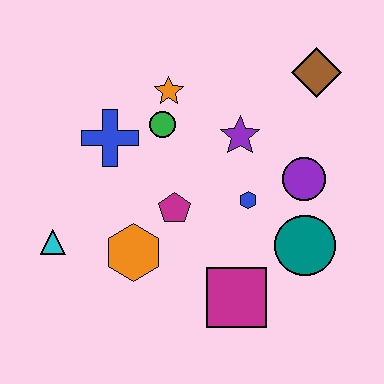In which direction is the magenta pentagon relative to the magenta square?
The magenta pentagon is above the magenta square.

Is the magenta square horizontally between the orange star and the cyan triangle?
No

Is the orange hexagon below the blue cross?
Yes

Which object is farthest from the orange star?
The magenta square is farthest from the orange star.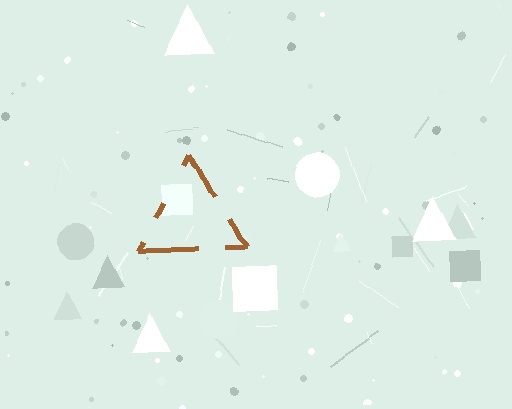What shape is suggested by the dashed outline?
The dashed outline suggests a triangle.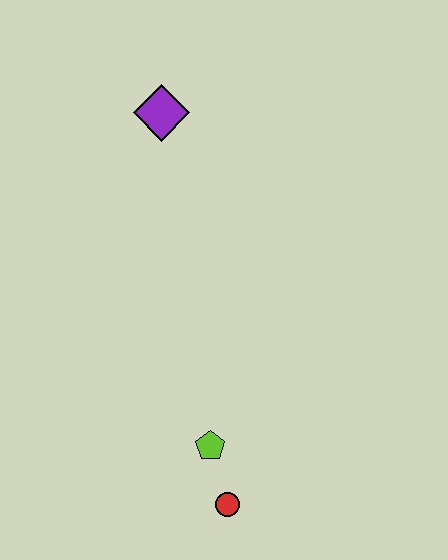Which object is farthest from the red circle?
The purple diamond is farthest from the red circle.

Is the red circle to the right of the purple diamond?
Yes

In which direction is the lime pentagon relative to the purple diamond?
The lime pentagon is below the purple diamond.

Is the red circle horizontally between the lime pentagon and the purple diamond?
No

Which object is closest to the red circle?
The lime pentagon is closest to the red circle.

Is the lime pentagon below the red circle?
No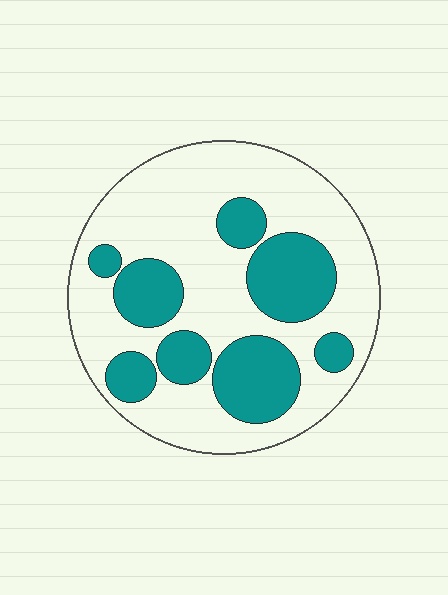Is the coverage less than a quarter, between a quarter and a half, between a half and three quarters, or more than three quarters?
Between a quarter and a half.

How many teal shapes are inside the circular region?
8.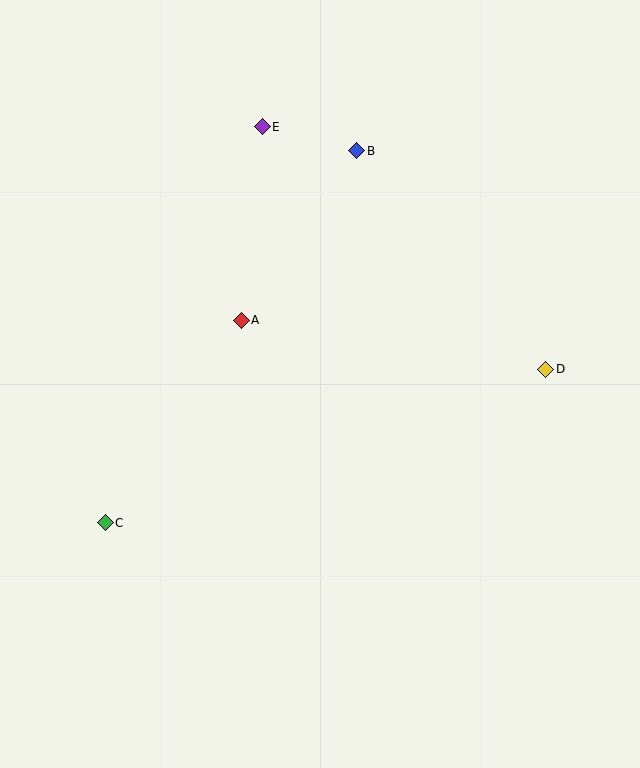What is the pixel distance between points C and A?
The distance between C and A is 244 pixels.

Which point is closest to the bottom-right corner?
Point D is closest to the bottom-right corner.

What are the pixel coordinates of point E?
Point E is at (262, 127).